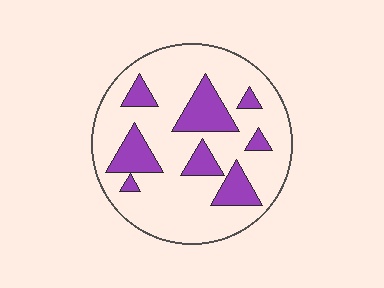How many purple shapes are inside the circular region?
8.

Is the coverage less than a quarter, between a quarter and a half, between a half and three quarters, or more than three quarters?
Less than a quarter.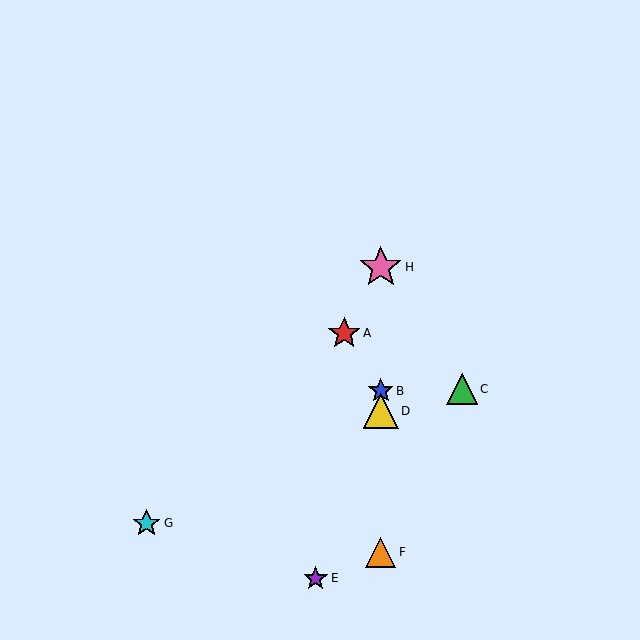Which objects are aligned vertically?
Objects B, D, F, H are aligned vertically.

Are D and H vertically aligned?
Yes, both are at x≈381.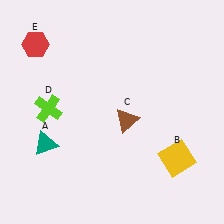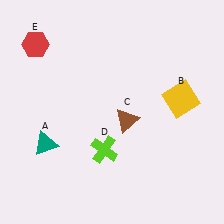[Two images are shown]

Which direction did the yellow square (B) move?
The yellow square (B) moved up.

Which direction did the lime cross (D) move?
The lime cross (D) moved right.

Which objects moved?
The objects that moved are: the yellow square (B), the lime cross (D).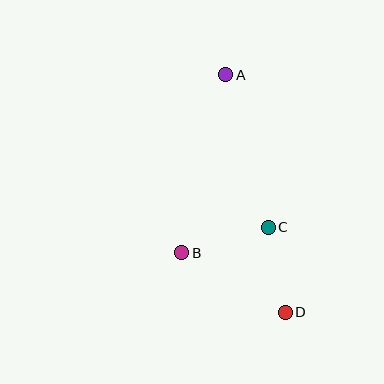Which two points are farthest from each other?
Points A and D are farthest from each other.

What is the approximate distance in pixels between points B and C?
The distance between B and C is approximately 90 pixels.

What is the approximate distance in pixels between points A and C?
The distance between A and C is approximately 158 pixels.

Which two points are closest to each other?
Points C and D are closest to each other.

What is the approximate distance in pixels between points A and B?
The distance between A and B is approximately 183 pixels.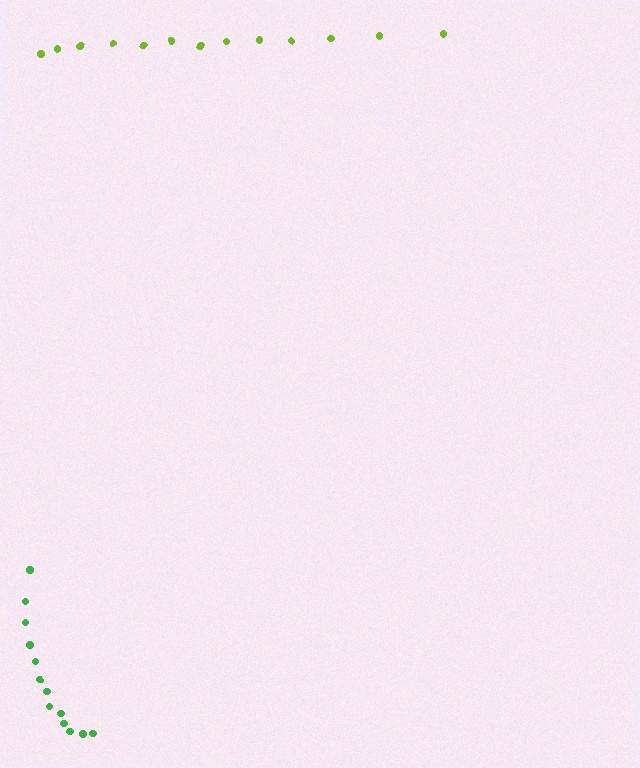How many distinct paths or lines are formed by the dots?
There are 2 distinct paths.